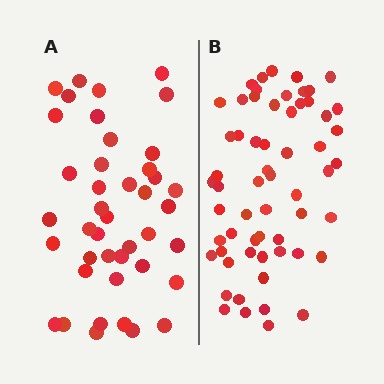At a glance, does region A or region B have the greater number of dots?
Region B (the right region) has more dots.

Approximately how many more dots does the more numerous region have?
Region B has approximately 20 more dots than region A.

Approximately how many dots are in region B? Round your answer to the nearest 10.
About 60 dots.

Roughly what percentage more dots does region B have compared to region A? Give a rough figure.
About 45% more.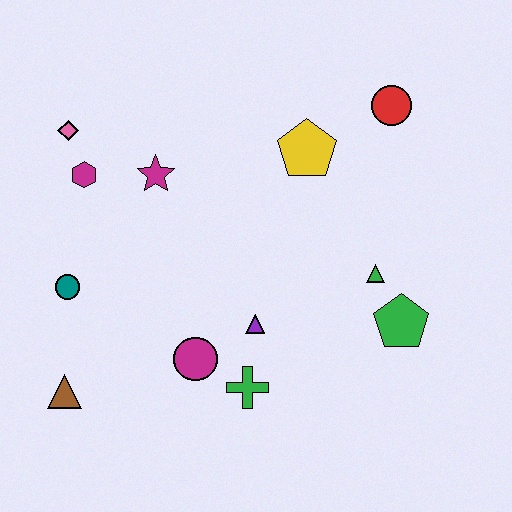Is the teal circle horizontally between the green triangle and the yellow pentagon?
No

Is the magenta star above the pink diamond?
No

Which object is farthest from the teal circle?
The red circle is farthest from the teal circle.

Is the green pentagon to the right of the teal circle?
Yes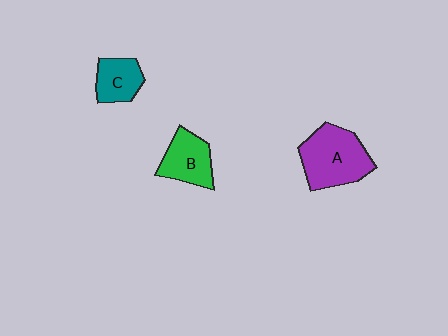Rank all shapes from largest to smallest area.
From largest to smallest: A (purple), B (green), C (teal).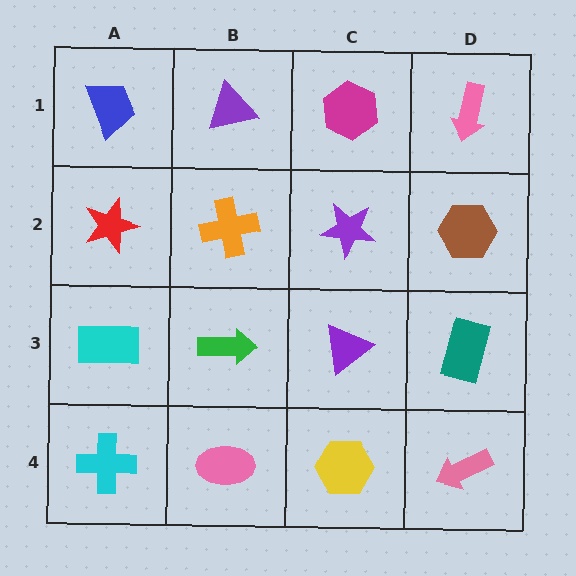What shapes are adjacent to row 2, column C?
A magenta hexagon (row 1, column C), a purple triangle (row 3, column C), an orange cross (row 2, column B), a brown hexagon (row 2, column D).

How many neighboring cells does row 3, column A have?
3.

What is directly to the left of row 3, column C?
A green arrow.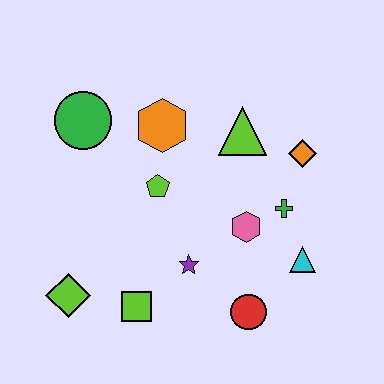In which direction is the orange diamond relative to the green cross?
The orange diamond is above the green cross.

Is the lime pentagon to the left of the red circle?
Yes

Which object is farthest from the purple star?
The green circle is farthest from the purple star.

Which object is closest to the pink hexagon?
The green cross is closest to the pink hexagon.